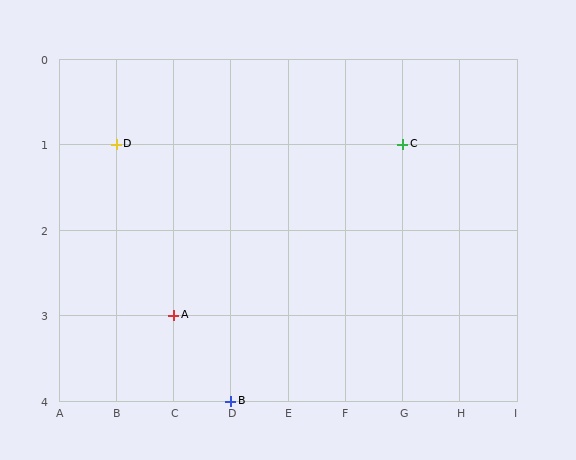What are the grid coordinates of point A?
Point A is at grid coordinates (C, 3).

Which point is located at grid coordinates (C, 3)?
Point A is at (C, 3).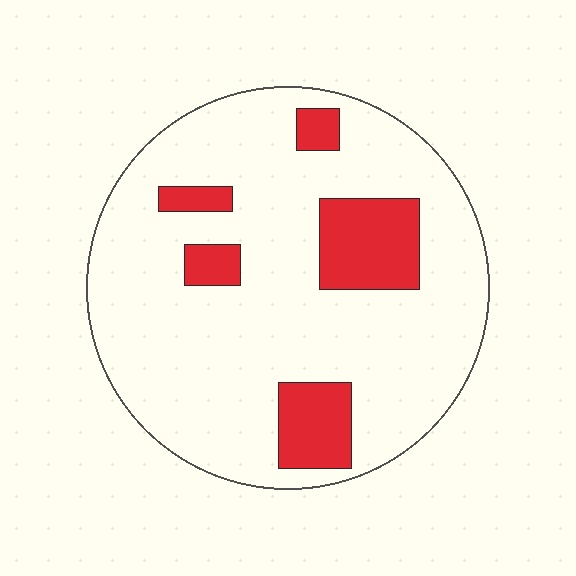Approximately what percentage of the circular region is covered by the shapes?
Approximately 15%.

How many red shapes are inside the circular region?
5.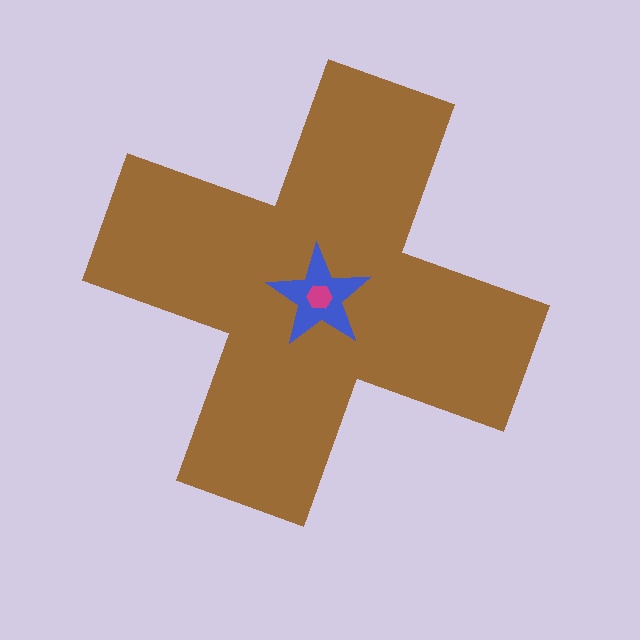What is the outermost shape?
The brown cross.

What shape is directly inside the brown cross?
The blue star.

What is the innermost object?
The magenta hexagon.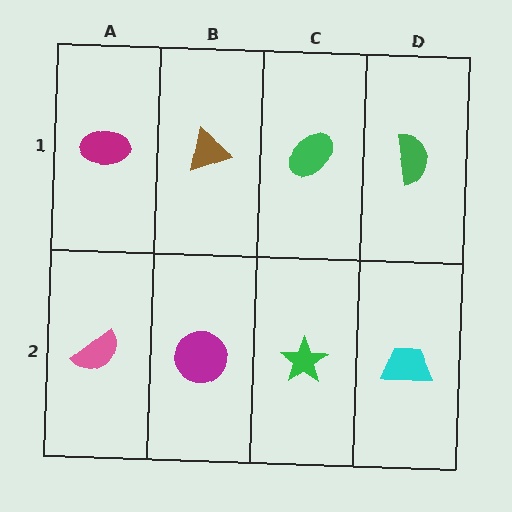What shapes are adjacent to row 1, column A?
A pink semicircle (row 2, column A), a brown triangle (row 1, column B).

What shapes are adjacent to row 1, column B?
A magenta circle (row 2, column B), a magenta ellipse (row 1, column A), a green ellipse (row 1, column C).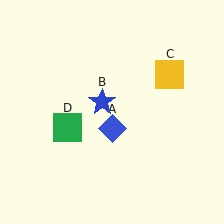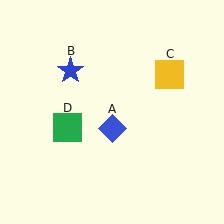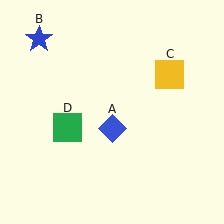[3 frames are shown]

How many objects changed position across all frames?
1 object changed position: blue star (object B).